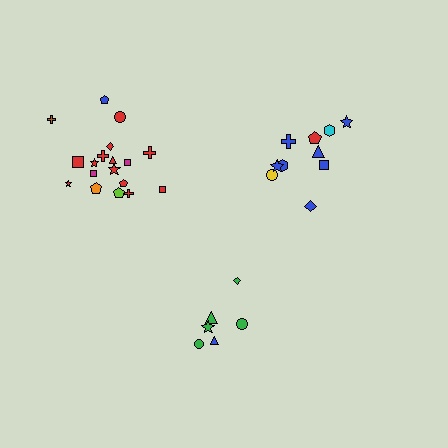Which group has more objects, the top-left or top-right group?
The top-left group.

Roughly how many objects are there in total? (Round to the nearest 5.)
Roughly 35 objects in total.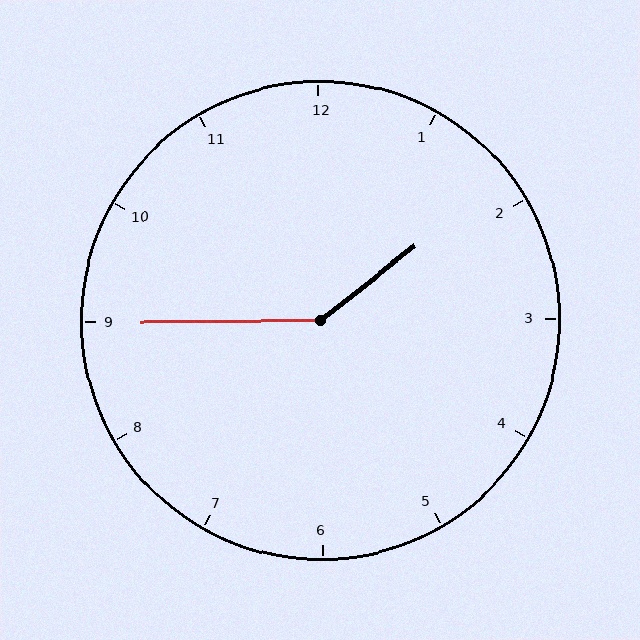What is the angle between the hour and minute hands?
Approximately 142 degrees.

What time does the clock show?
1:45.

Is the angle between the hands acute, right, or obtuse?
It is obtuse.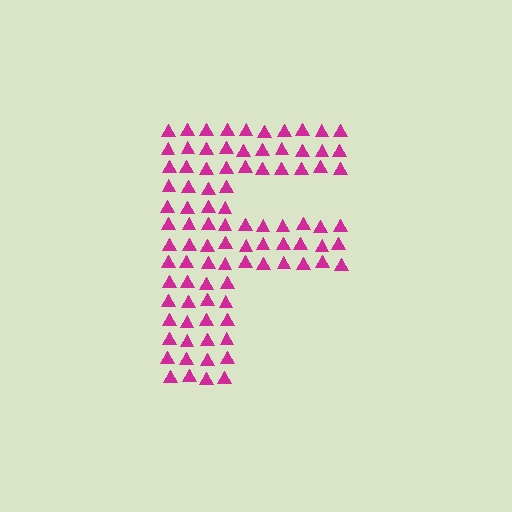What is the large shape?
The large shape is the letter F.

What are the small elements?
The small elements are triangles.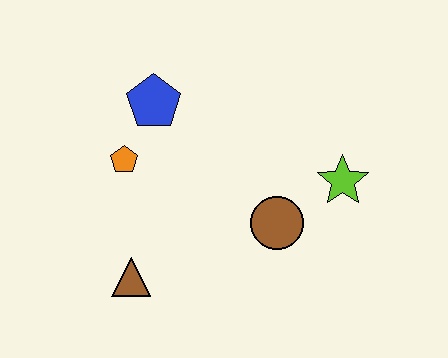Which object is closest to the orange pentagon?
The blue pentagon is closest to the orange pentagon.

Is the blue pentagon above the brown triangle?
Yes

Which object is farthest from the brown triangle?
The lime star is farthest from the brown triangle.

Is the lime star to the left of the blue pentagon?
No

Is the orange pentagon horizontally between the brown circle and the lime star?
No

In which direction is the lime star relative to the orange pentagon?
The lime star is to the right of the orange pentagon.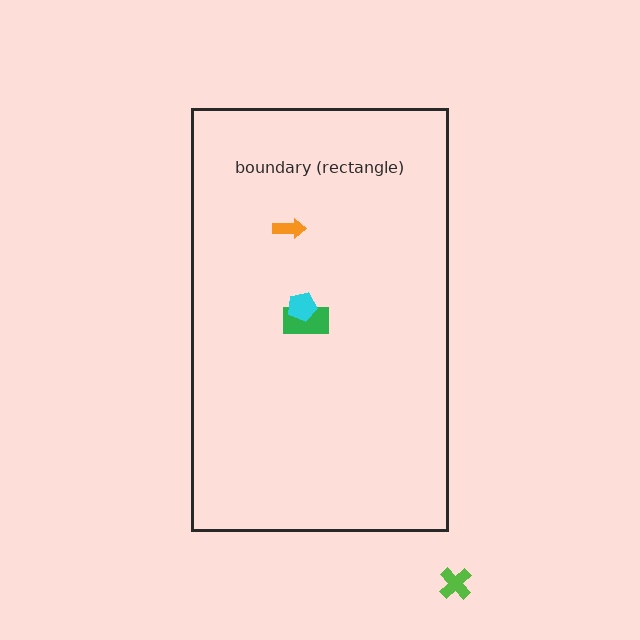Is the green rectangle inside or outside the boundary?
Inside.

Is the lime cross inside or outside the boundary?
Outside.